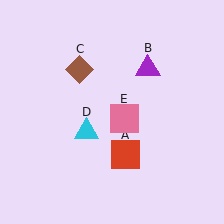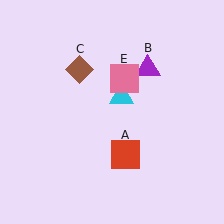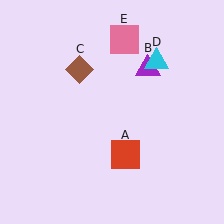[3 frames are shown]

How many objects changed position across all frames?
2 objects changed position: cyan triangle (object D), pink square (object E).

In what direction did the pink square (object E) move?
The pink square (object E) moved up.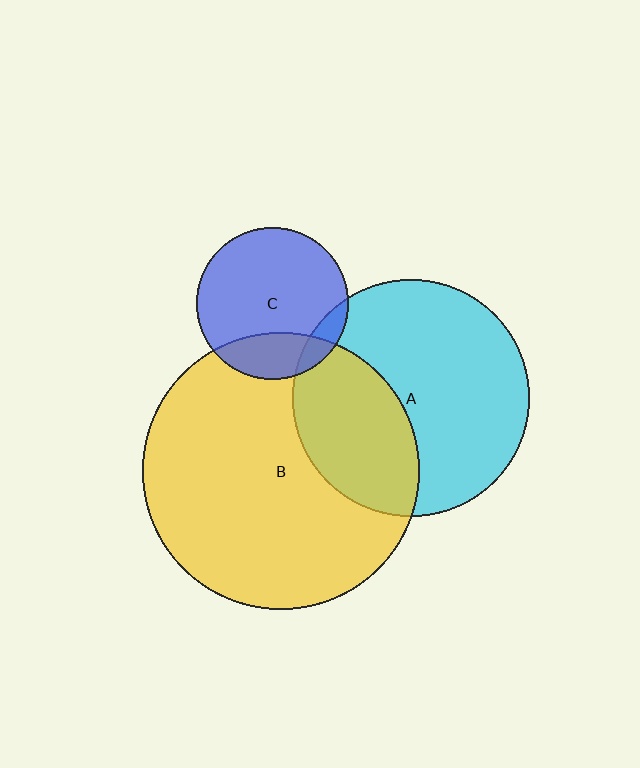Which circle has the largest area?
Circle B (yellow).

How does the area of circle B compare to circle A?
Approximately 1.4 times.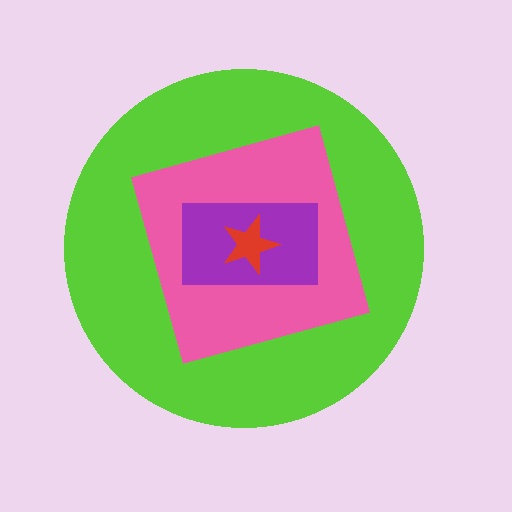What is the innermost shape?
The red star.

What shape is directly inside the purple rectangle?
The red star.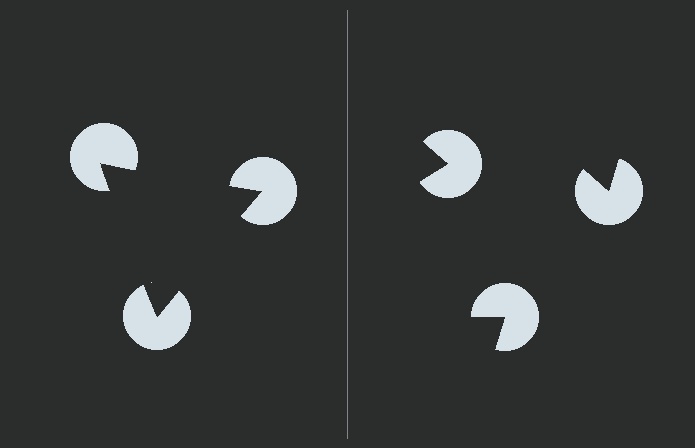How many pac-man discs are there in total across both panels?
6 — 3 on each side.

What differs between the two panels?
The pac-man discs are positioned identically on both sides; only the wedge orientations differ. On the left they align to a triangle; on the right they are misaligned.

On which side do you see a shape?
An illusory triangle appears on the left side. On the right side the wedge cuts are rotated, so no coherent shape forms.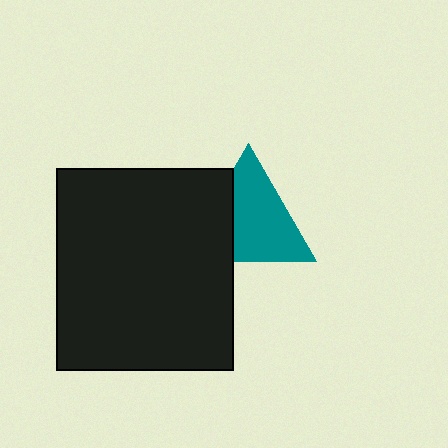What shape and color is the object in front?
The object in front is a black rectangle.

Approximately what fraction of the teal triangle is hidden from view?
Roughly 31% of the teal triangle is hidden behind the black rectangle.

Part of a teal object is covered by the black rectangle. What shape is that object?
It is a triangle.